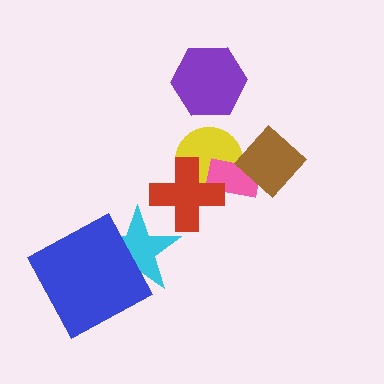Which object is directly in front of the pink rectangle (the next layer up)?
The red cross is directly in front of the pink rectangle.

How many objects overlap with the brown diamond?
2 objects overlap with the brown diamond.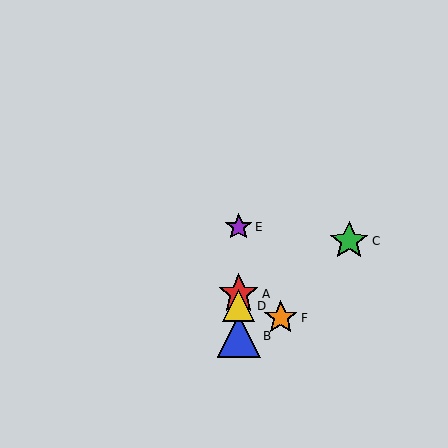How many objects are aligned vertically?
4 objects (A, B, D, E) are aligned vertically.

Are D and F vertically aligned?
No, D is at x≈239 and F is at x≈281.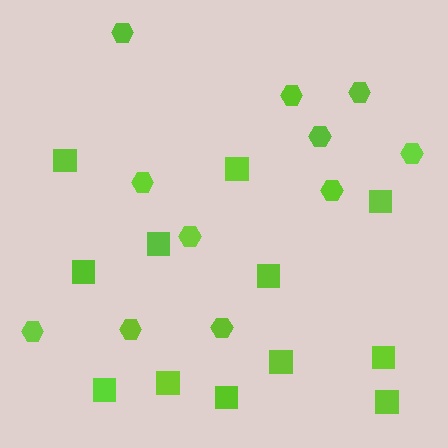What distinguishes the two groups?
There are 2 groups: one group of squares (12) and one group of hexagons (11).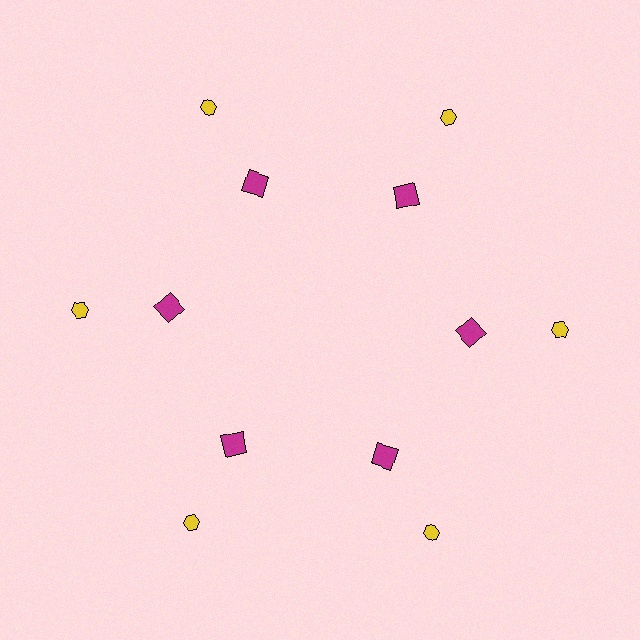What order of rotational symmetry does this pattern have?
This pattern has 6-fold rotational symmetry.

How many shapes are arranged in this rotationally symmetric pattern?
There are 12 shapes, arranged in 6 groups of 2.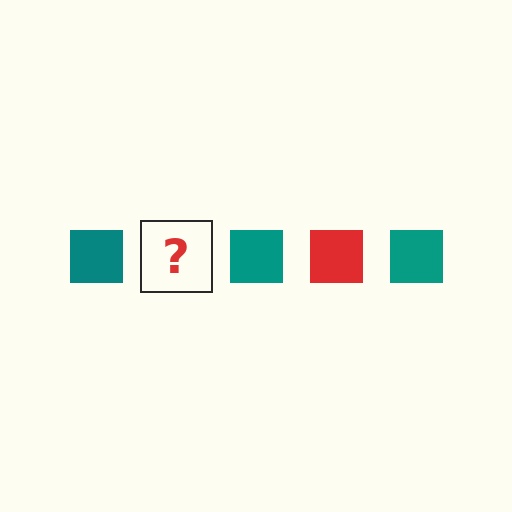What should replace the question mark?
The question mark should be replaced with a red square.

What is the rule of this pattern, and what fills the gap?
The rule is that the pattern cycles through teal, red squares. The gap should be filled with a red square.